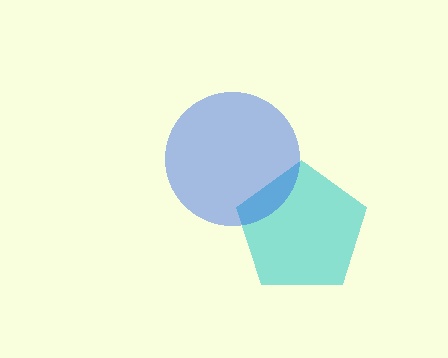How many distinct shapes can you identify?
There are 2 distinct shapes: a cyan pentagon, a blue circle.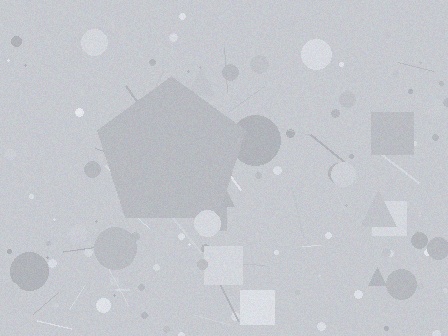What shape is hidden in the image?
A pentagon is hidden in the image.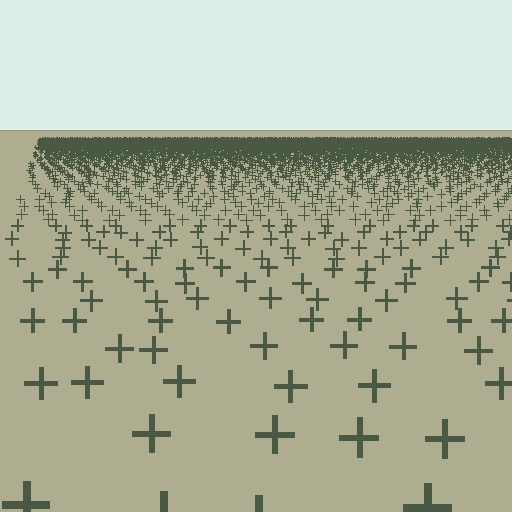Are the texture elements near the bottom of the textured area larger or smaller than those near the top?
Larger. Near the bottom, elements are closer to the viewer and appear at a bigger on-screen size.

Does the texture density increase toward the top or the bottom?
Density increases toward the top.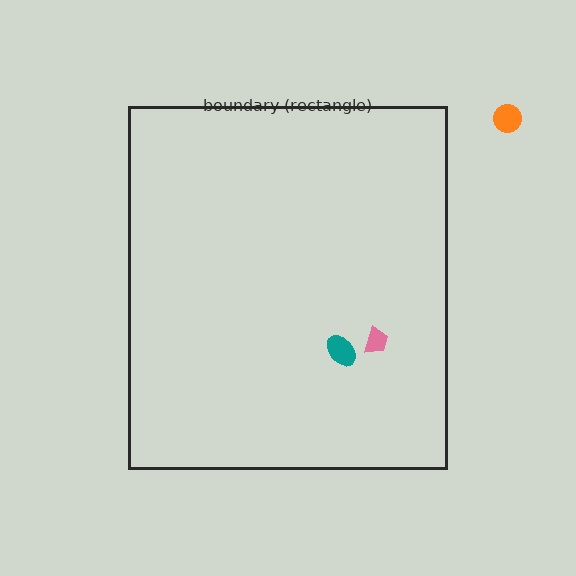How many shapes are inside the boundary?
2 inside, 1 outside.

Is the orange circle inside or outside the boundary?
Outside.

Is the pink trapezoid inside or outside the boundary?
Inside.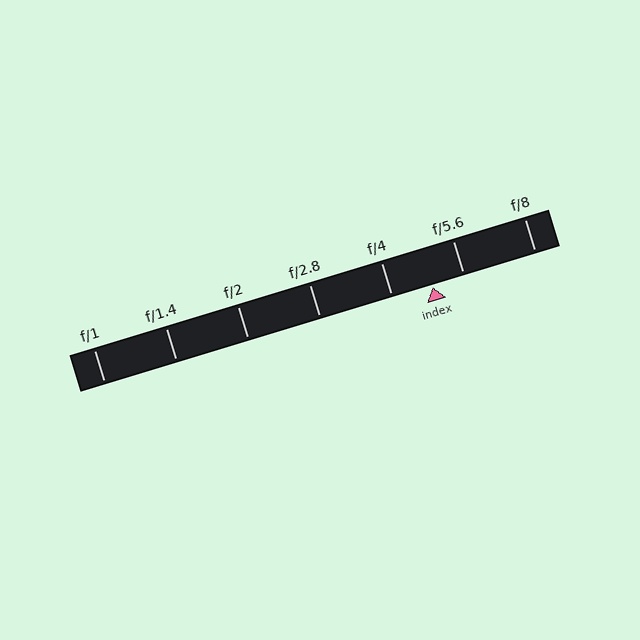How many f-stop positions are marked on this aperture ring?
There are 7 f-stop positions marked.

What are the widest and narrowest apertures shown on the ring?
The widest aperture shown is f/1 and the narrowest is f/8.